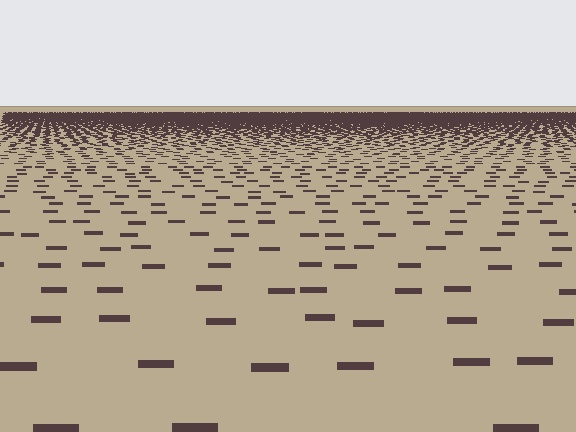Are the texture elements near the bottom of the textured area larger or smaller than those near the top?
Larger. Near the bottom, elements are closer to the viewer and appear at a bigger on-screen size.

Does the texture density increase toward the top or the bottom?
Density increases toward the top.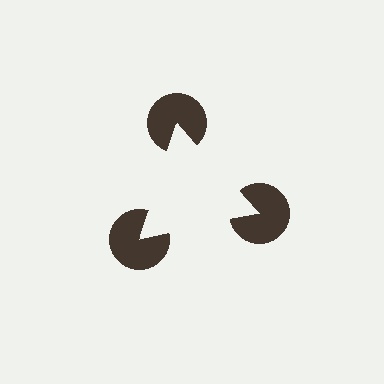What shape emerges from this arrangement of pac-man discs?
An illusory triangle — its edges are inferred from the aligned wedge cuts in the pac-man discs, not physically drawn.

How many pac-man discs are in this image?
There are 3 — one at each vertex of the illusory triangle.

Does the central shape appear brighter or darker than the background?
It typically appears slightly brighter than the background, even though no actual brightness change is drawn.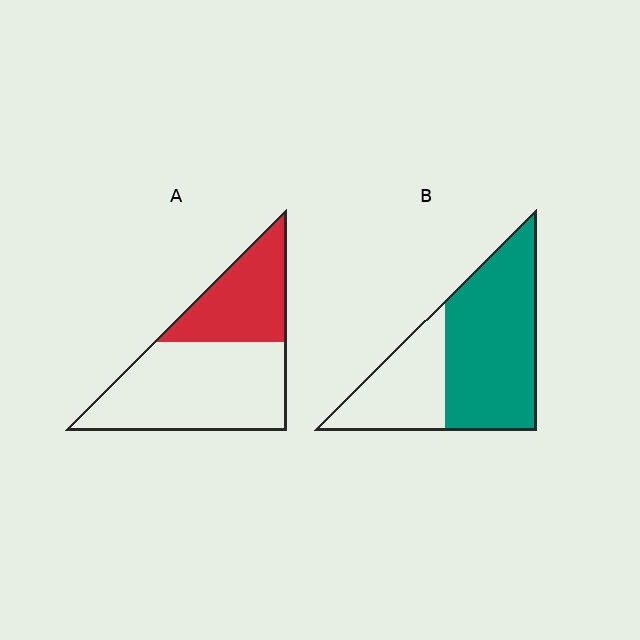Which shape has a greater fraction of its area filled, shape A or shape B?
Shape B.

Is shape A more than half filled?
No.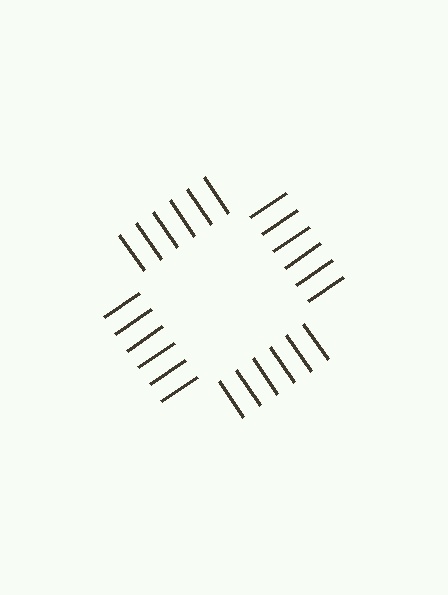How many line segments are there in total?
24 — 6 along each of the 4 edges.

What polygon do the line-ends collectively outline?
An illusory square — the line segments terminate on its edges but no continuous stroke is drawn.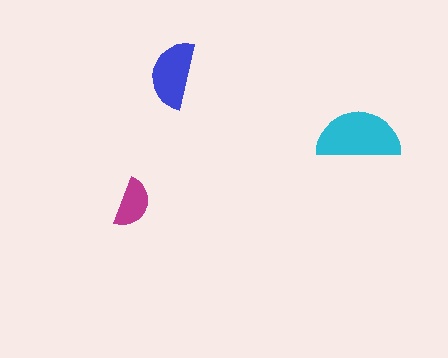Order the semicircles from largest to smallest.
the cyan one, the blue one, the magenta one.